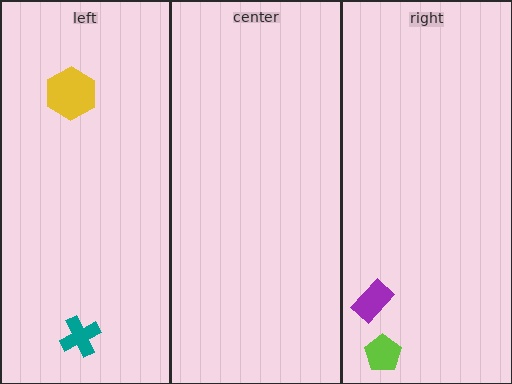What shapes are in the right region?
The lime pentagon, the purple rectangle.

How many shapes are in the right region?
2.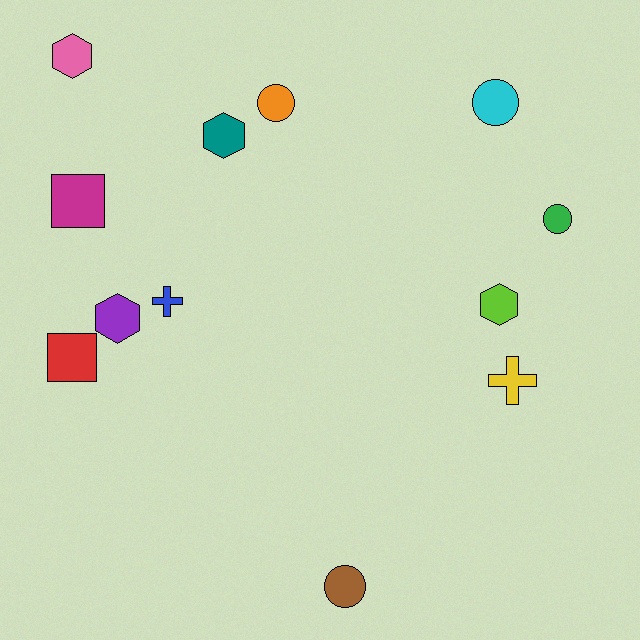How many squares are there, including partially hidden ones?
There are 2 squares.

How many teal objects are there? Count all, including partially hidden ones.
There is 1 teal object.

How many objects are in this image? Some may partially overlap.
There are 12 objects.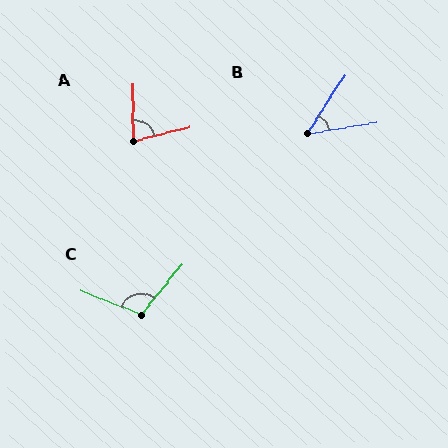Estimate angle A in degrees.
Approximately 76 degrees.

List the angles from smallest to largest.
B (48°), A (76°), C (108°).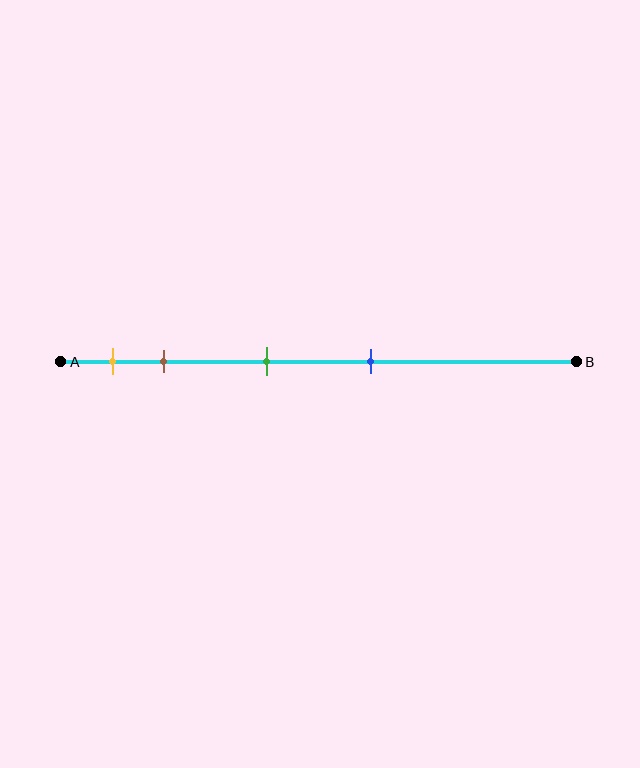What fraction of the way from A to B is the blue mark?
The blue mark is approximately 60% (0.6) of the way from A to B.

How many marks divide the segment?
There are 4 marks dividing the segment.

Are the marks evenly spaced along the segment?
No, the marks are not evenly spaced.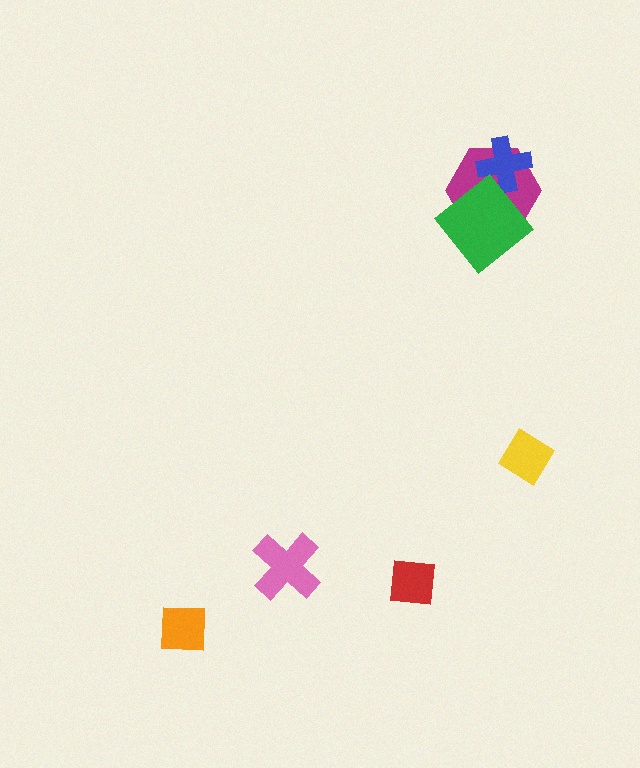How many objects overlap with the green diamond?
2 objects overlap with the green diamond.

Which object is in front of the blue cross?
The green diamond is in front of the blue cross.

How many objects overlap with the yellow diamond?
0 objects overlap with the yellow diamond.